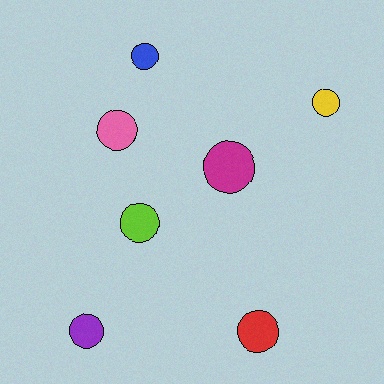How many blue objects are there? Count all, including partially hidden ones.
There is 1 blue object.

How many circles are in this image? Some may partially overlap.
There are 7 circles.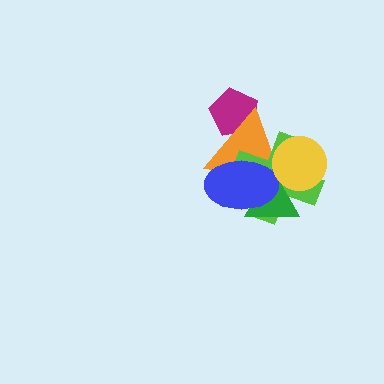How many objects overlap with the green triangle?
4 objects overlap with the green triangle.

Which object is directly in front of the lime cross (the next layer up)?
The green triangle is directly in front of the lime cross.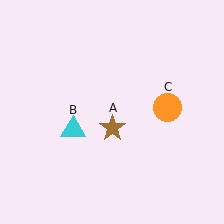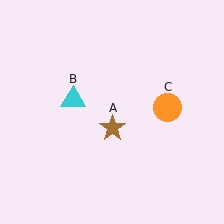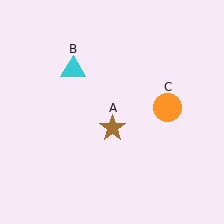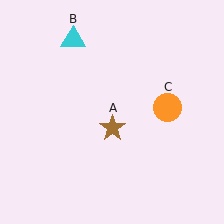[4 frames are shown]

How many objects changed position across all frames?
1 object changed position: cyan triangle (object B).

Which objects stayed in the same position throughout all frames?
Brown star (object A) and orange circle (object C) remained stationary.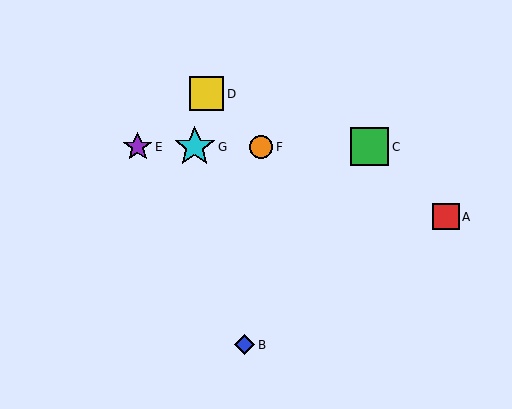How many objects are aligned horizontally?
4 objects (C, E, F, G) are aligned horizontally.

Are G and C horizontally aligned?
Yes, both are at y≈147.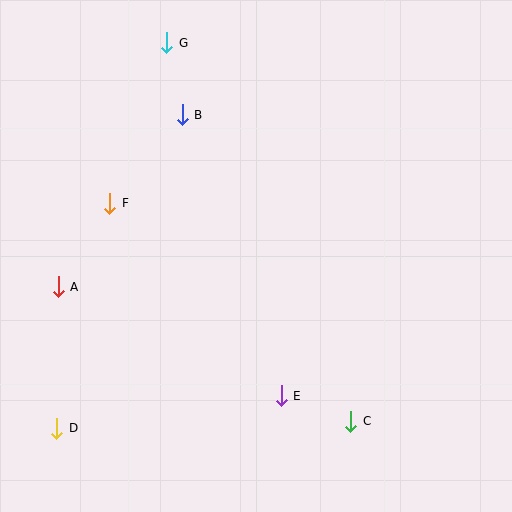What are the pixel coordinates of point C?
Point C is at (351, 421).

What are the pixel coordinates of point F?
Point F is at (110, 203).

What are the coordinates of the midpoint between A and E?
The midpoint between A and E is at (170, 341).